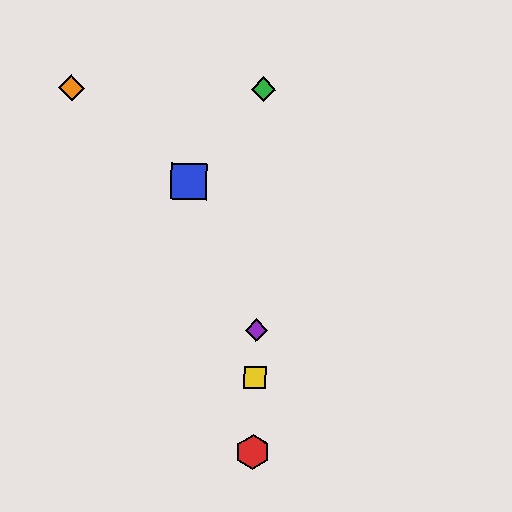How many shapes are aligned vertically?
4 shapes (the red hexagon, the green diamond, the yellow square, the purple diamond) are aligned vertically.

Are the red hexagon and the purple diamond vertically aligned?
Yes, both are at x≈253.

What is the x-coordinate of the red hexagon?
The red hexagon is at x≈253.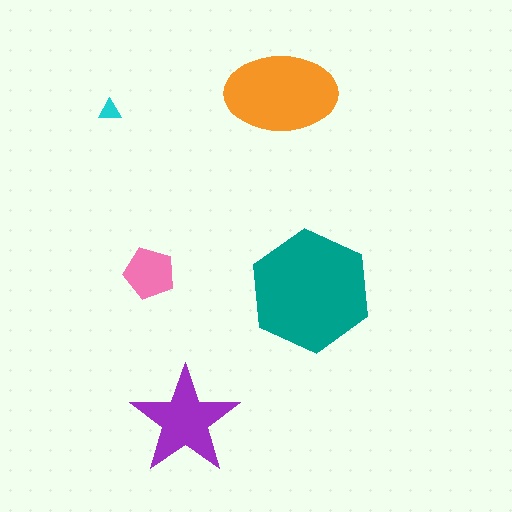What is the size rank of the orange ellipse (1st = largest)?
2nd.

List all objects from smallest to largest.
The cyan triangle, the pink pentagon, the purple star, the orange ellipse, the teal hexagon.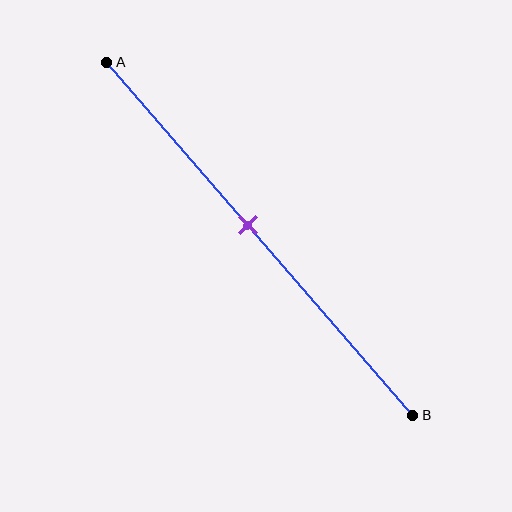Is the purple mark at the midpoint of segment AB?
No, the mark is at about 45% from A, not at the 50% midpoint.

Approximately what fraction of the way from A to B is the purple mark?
The purple mark is approximately 45% of the way from A to B.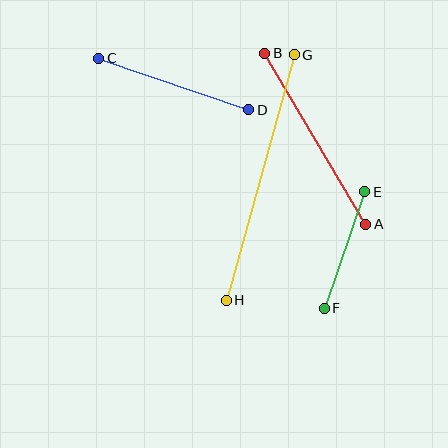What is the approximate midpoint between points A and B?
The midpoint is at approximately (315, 139) pixels.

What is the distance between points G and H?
The distance is approximately 255 pixels.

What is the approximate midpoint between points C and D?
The midpoint is at approximately (174, 84) pixels.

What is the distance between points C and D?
The distance is approximately 159 pixels.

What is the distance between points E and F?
The distance is approximately 124 pixels.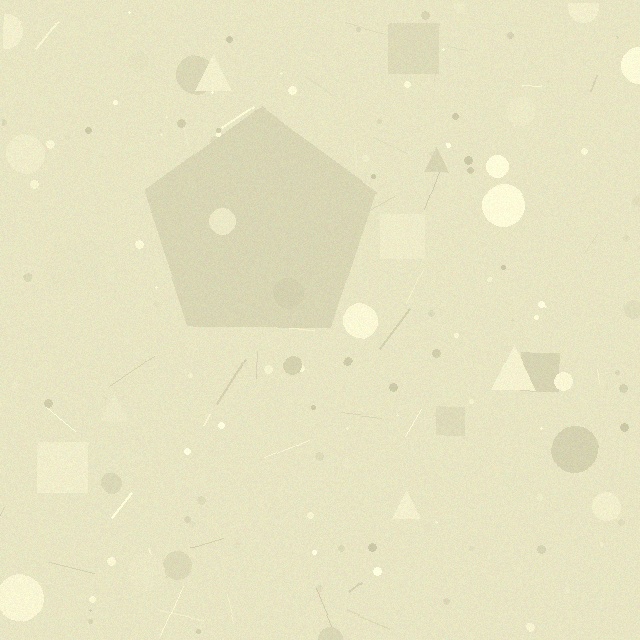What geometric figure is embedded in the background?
A pentagon is embedded in the background.